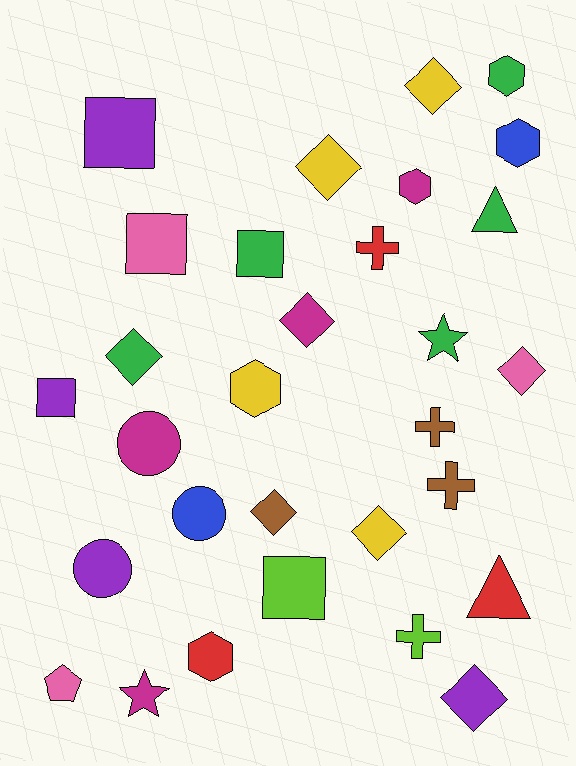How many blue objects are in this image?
There are 2 blue objects.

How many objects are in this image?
There are 30 objects.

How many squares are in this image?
There are 5 squares.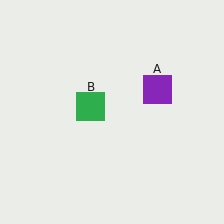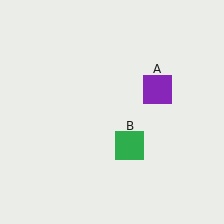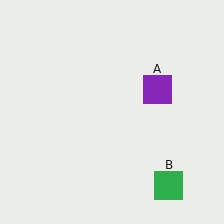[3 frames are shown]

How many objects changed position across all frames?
1 object changed position: green square (object B).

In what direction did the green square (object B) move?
The green square (object B) moved down and to the right.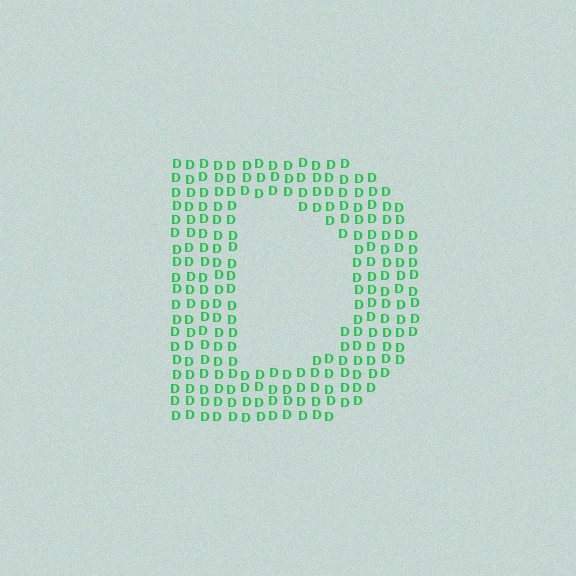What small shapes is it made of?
It is made of small letter D's.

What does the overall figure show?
The overall figure shows the letter D.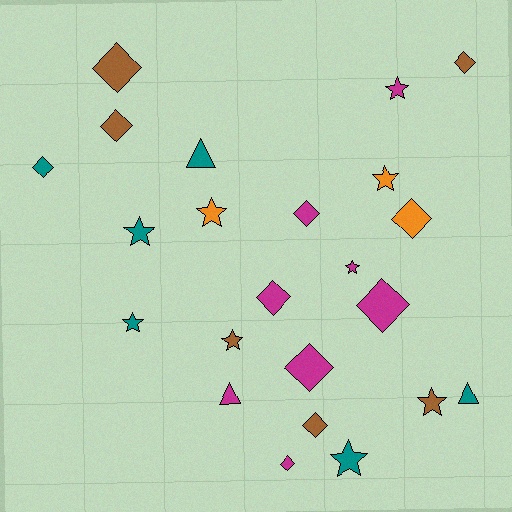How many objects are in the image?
There are 23 objects.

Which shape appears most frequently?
Diamond, with 11 objects.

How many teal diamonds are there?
There is 1 teal diamond.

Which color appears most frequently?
Magenta, with 8 objects.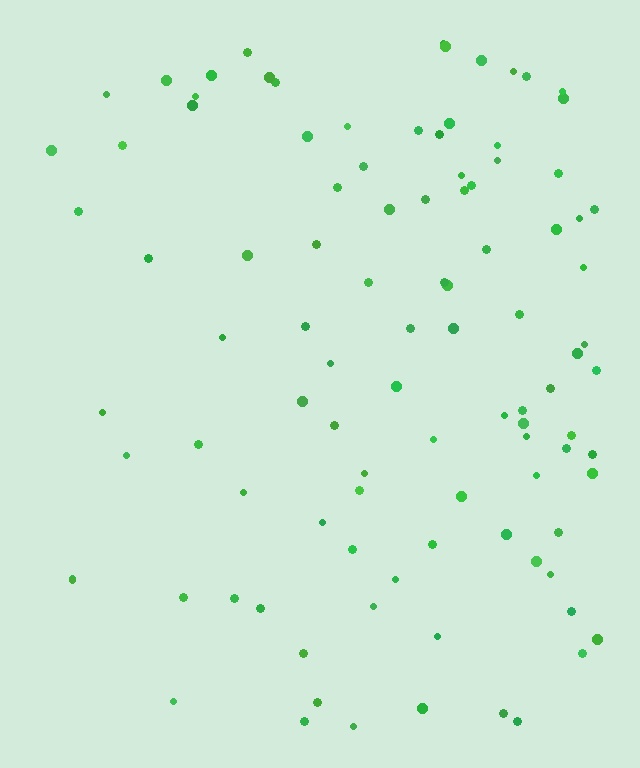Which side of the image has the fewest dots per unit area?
The left.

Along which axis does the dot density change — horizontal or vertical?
Horizontal.